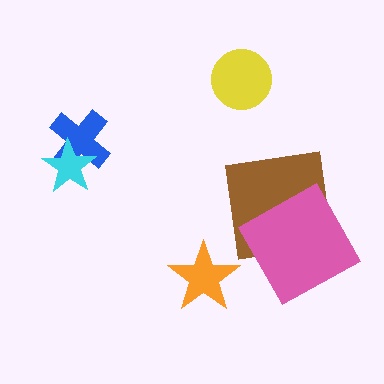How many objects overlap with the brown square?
1 object overlaps with the brown square.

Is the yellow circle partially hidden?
No, no other shape covers it.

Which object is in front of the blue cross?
The cyan star is in front of the blue cross.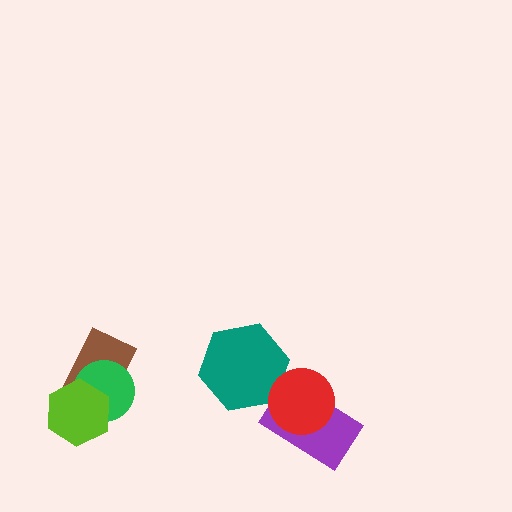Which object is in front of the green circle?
The lime hexagon is in front of the green circle.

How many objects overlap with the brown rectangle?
2 objects overlap with the brown rectangle.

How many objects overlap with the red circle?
2 objects overlap with the red circle.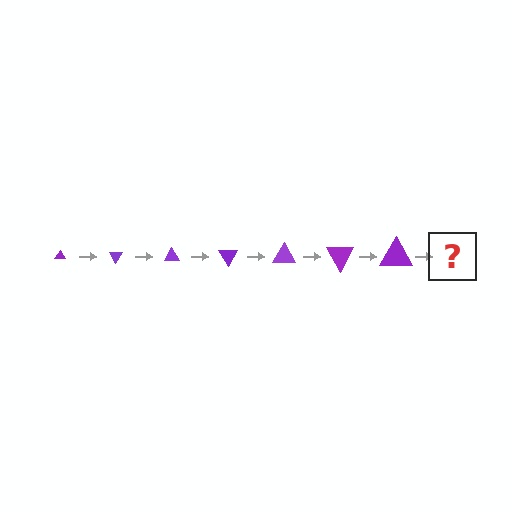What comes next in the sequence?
The next element should be a triangle, larger than the previous one and rotated 420 degrees from the start.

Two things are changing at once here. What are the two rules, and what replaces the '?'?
The two rules are that the triangle grows larger each step and it rotates 60 degrees each step. The '?' should be a triangle, larger than the previous one and rotated 420 degrees from the start.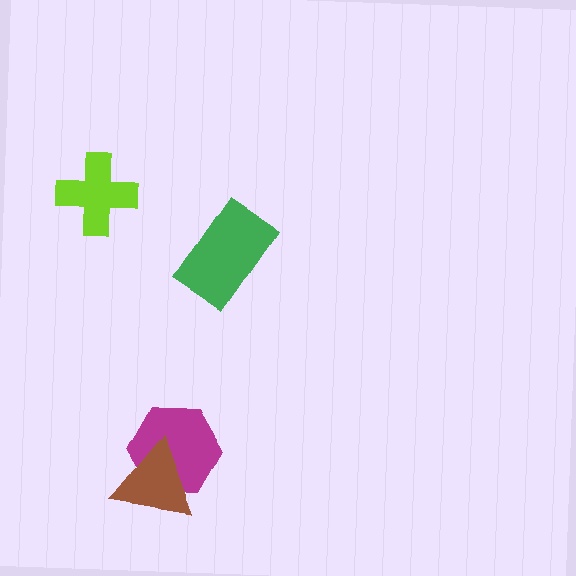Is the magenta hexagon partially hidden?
Yes, it is partially covered by another shape.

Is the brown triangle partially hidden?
No, no other shape covers it.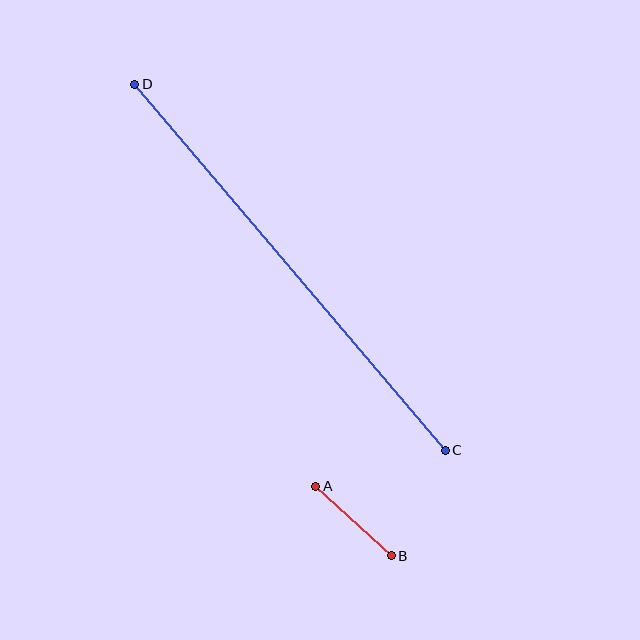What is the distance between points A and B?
The distance is approximately 103 pixels.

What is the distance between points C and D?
The distance is approximately 480 pixels.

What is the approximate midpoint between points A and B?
The midpoint is at approximately (353, 521) pixels.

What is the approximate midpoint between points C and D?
The midpoint is at approximately (290, 267) pixels.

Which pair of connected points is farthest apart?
Points C and D are farthest apart.